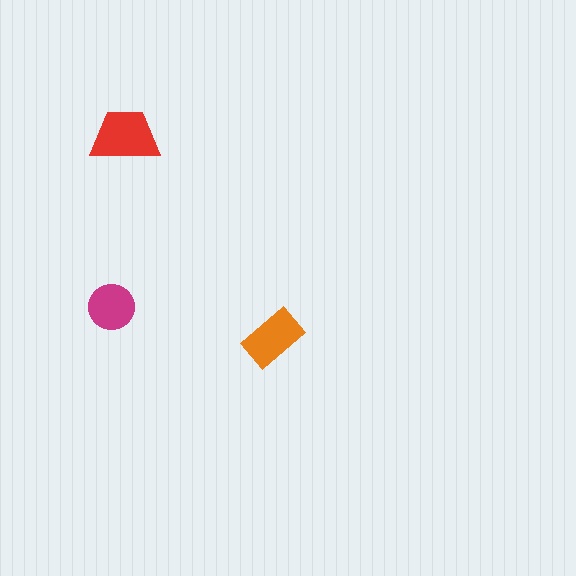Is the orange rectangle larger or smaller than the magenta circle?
Larger.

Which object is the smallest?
The magenta circle.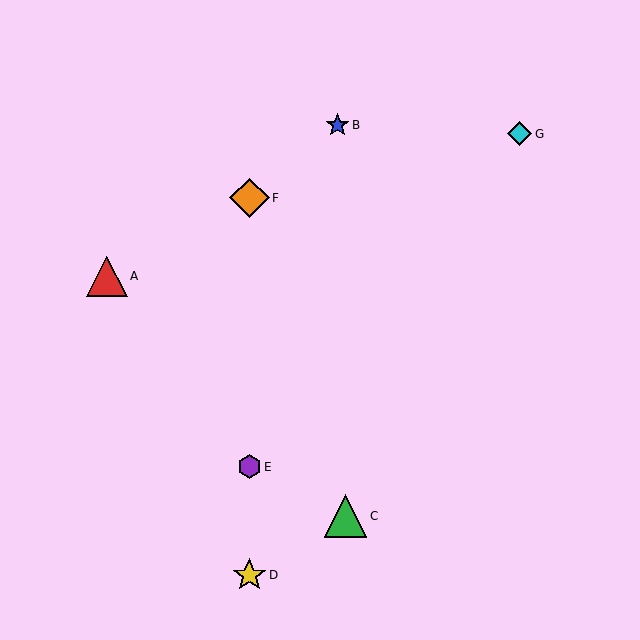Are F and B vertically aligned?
No, F is at x≈249 and B is at x≈338.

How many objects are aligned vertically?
3 objects (D, E, F) are aligned vertically.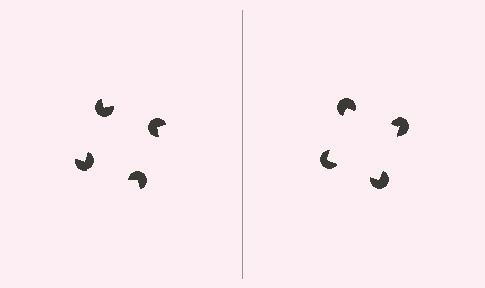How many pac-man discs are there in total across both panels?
8 — 4 on each side.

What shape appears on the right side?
An illusory square.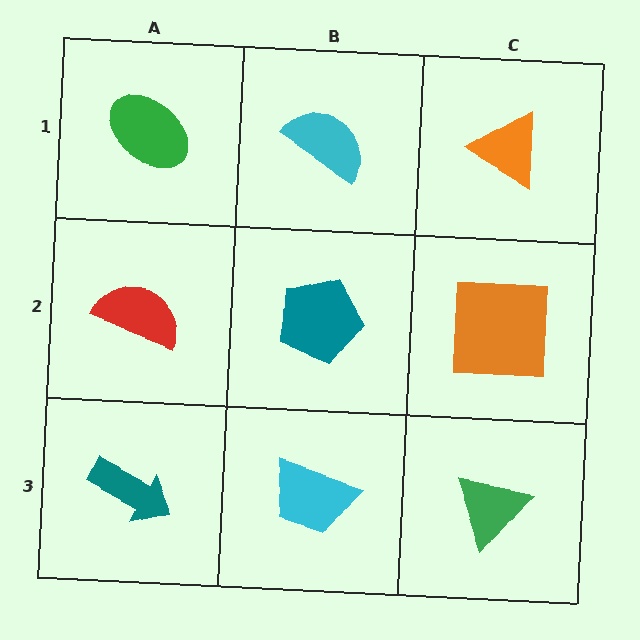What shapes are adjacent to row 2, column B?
A cyan semicircle (row 1, column B), a cyan trapezoid (row 3, column B), a red semicircle (row 2, column A), an orange square (row 2, column C).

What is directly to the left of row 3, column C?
A cyan trapezoid.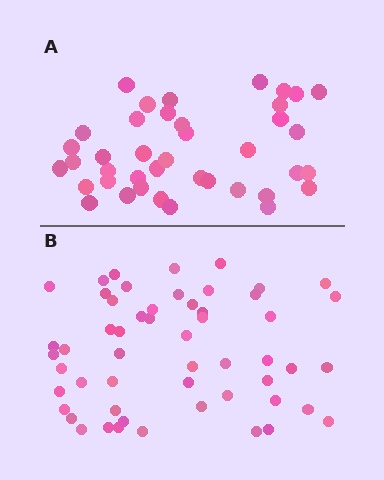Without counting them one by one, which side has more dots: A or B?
Region B (the bottom region) has more dots.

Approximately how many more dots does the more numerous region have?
Region B has approximately 15 more dots than region A.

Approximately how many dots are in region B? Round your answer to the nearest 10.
About 50 dots. (The exact count is 54, which rounds to 50.)